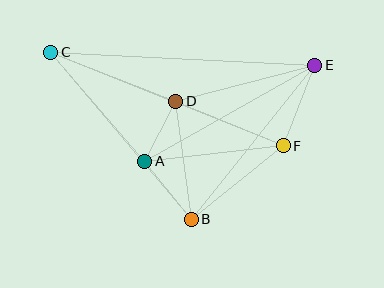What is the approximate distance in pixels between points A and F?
The distance between A and F is approximately 139 pixels.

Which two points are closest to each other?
Points A and D are closest to each other.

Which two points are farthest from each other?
Points C and E are farthest from each other.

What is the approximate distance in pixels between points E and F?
The distance between E and F is approximately 87 pixels.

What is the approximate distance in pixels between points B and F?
The distance between B and F is approximately 118 pixels.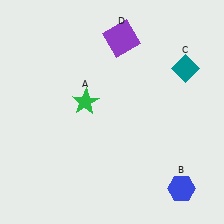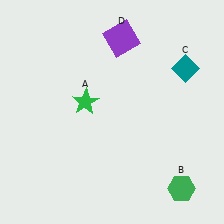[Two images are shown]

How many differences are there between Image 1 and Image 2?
There is 1 difference between the two images.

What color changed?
The hexagon (B) changed from blue in Image 1 to green in Image 2.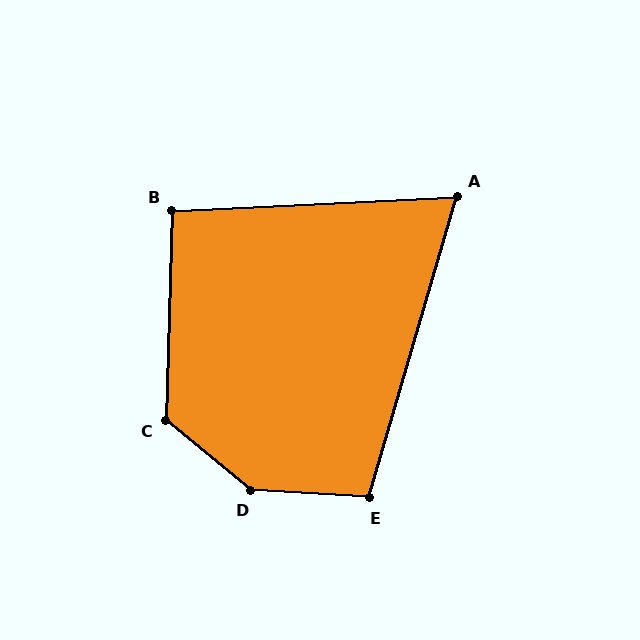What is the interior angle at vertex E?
Approximately 103 degrees (obtuse).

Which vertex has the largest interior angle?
D, at approximately 144 degrees.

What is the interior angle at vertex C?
Approximately 128 degrees (obtuse).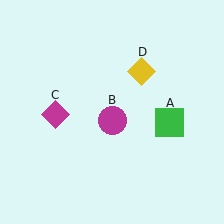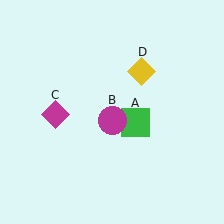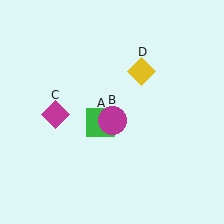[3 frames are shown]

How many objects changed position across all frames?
1 object changed position: green square (object A).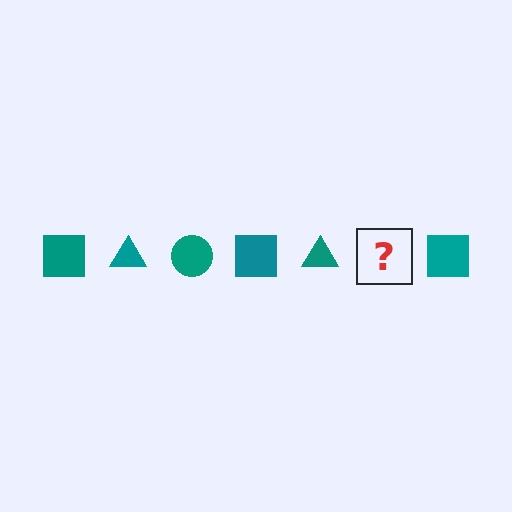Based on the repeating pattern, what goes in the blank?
The blank should be a teal circle.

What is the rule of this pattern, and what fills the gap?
The rule is that the pattern cycles through square, triangle, circle shapes in teal. The gap should be filled with a teal circle.